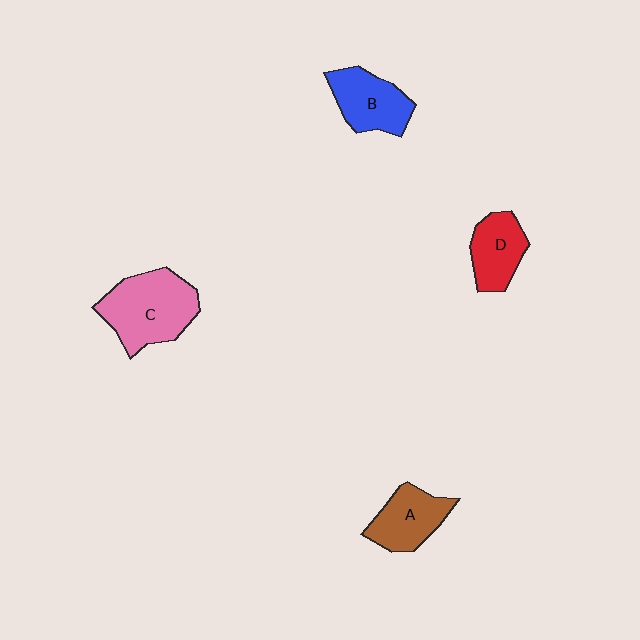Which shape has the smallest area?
Shape D (red).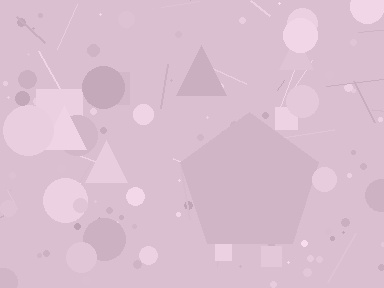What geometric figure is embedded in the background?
A pentagon is embedded in the background.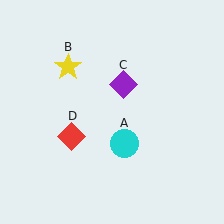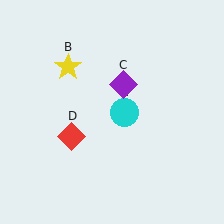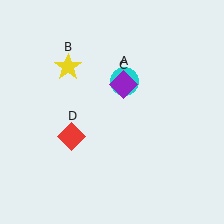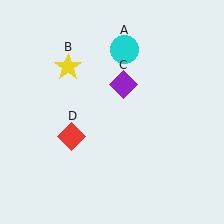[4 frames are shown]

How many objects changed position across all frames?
1 object changed position: cyan circle (object A).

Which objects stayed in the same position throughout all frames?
Yellow star (object B) and purple diamond (object C) and red diamond (object D) remained stationary.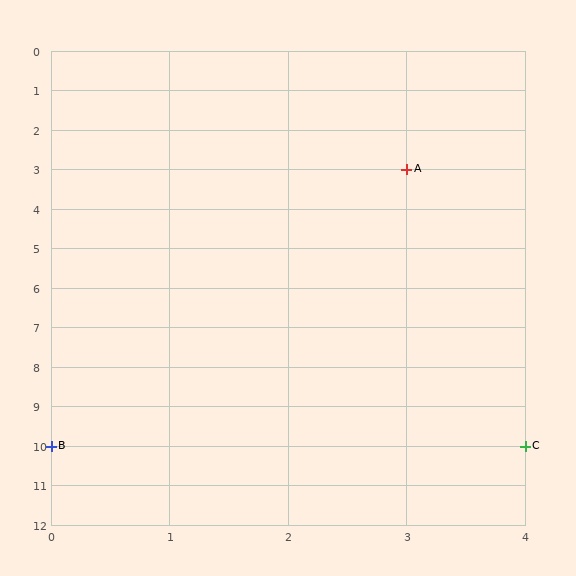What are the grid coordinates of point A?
Point A is at grid coordinates (3, 3).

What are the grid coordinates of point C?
Point C is at grid coordinates (4, 10).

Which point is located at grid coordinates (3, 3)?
Point A is at (3, 3).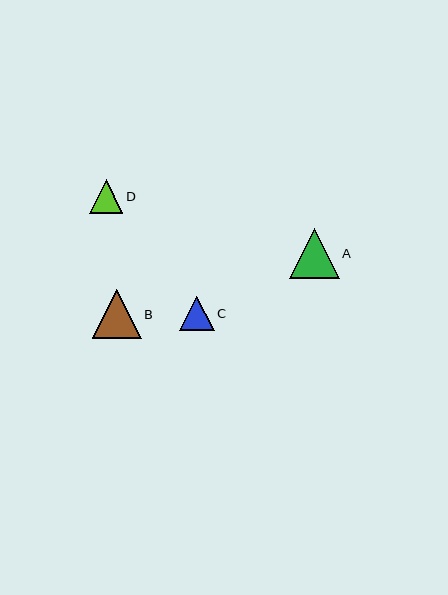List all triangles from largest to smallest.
From largest to smallest: A, B, C, D.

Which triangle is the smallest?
Triangle D is the smallest with a size of approximately 33 pixels.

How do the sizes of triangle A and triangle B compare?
Triangle A and triangle B are approximately the same size.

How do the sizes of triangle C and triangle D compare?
Triangle C and triangle D are approximately the same size.